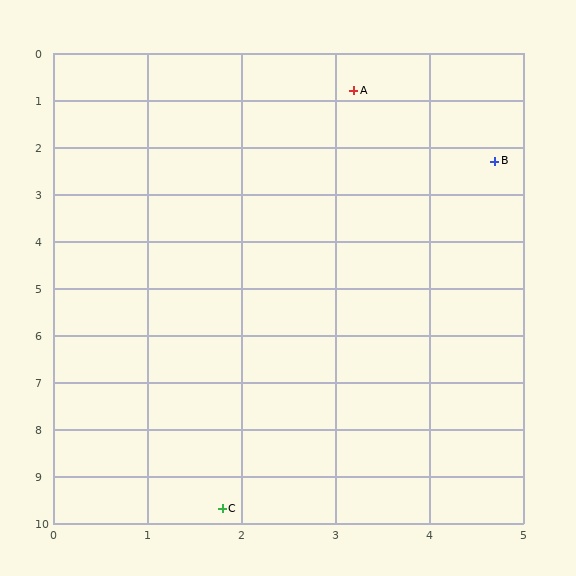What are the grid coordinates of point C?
Point C is at approximately (1.8, 9.7).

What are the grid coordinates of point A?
Point A is at approximately (3.2, 0.8).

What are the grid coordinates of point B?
Point B is at approximately (4.7, 2.3).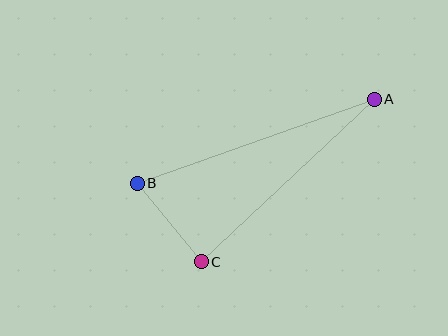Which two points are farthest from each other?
Points A and B are farthest from each other.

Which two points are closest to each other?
Points B and C are closest to each other.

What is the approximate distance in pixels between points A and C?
The distance between A and C is approximately 237 pixels.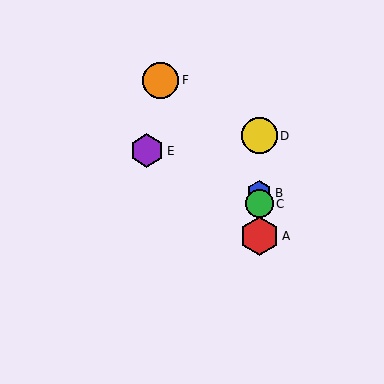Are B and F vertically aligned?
No, B is at x≈259 and F is at x≈161.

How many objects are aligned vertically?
4 objects (A, B, C, D) are aligned vertically.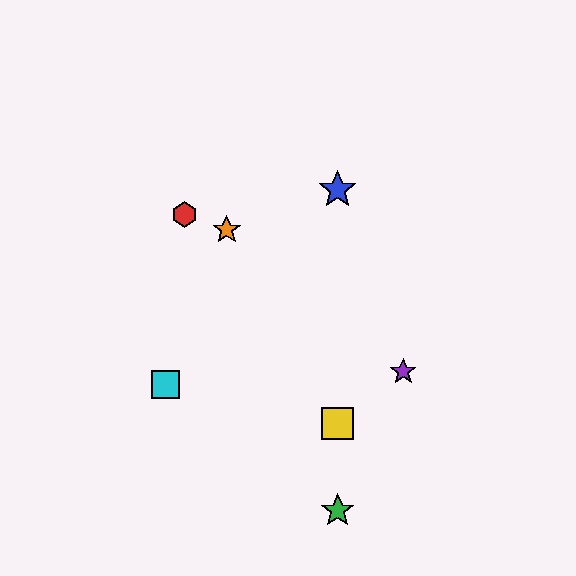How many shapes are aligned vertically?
3 shapes (the blue star, the green star, the yellow square) are aligned vertically.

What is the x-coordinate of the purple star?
The purple star is at x≈403.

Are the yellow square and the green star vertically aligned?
Yes, both are at x≈338.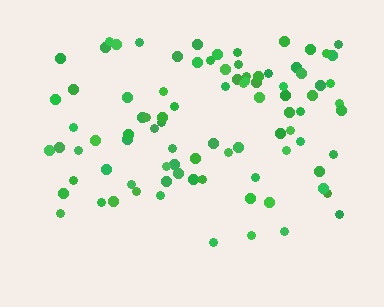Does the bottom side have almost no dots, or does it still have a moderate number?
Still a moderate number, just noticeably fewer than the top.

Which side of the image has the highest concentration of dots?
The top.